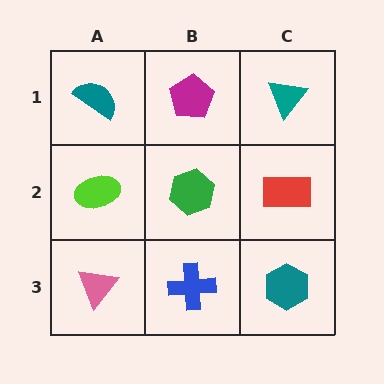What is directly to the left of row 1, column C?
A magenta pentagon.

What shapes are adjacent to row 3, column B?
A green hexagon (row 2, column B), a pink triangle (row 3, column A), a teal hexagon (row 3, column C).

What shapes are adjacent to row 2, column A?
A teal semicircle (row 1, column A), a pink triangle (row 3, column A), a green hexagon (row 2, column B).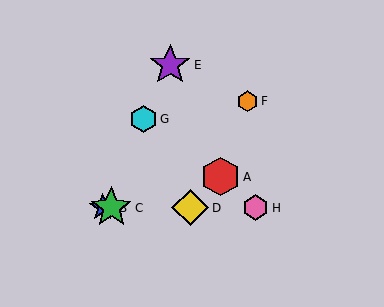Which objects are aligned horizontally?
Objects B, C, D, H are aligned horizontally.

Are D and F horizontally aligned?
No, D is at y≈208 and F is at y≈101.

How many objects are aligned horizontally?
4 objects (B, C, D, H) are aligned horizontally.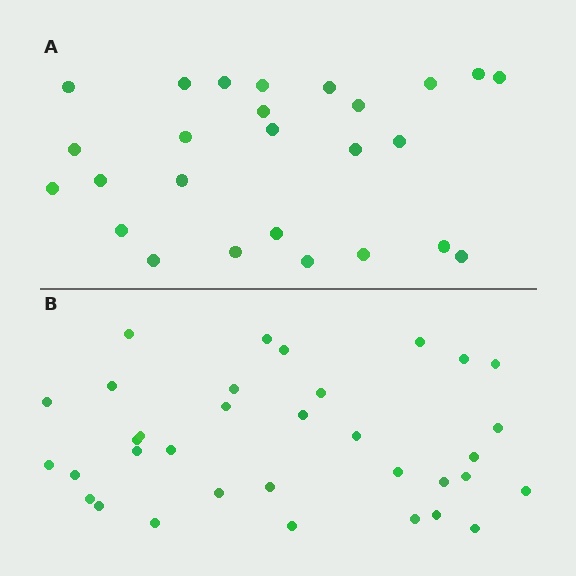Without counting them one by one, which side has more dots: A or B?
Region B (the bottom region) has more dots.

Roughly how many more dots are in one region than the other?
Region B has roughly 8 or so more dots than region A.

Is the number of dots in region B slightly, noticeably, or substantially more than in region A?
Region B has noticeably more, but not dramatically so. The ratio is roughly 1.3 to 1.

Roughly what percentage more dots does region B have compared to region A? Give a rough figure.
About 30% more.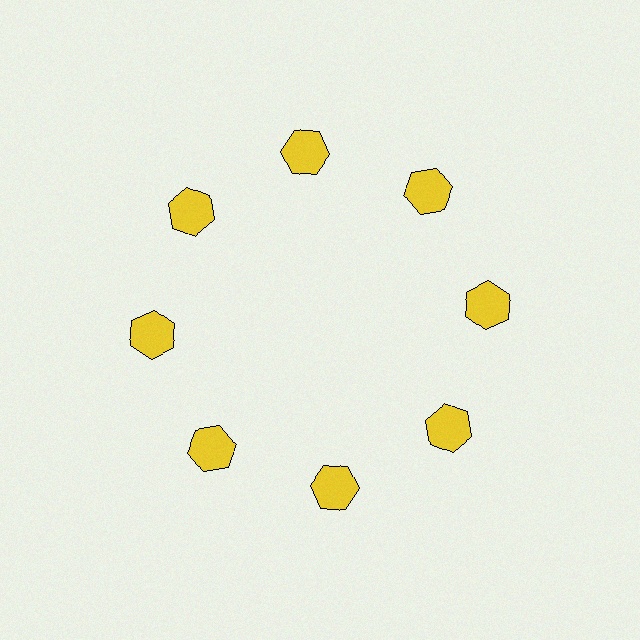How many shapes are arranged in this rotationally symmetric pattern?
There are 8 shapes, arranged in 8 groups of 1.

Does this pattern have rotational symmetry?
Yes, this pattern has 8-fold rotational symmetry. It looks the same after rotating 45 degrees around the center.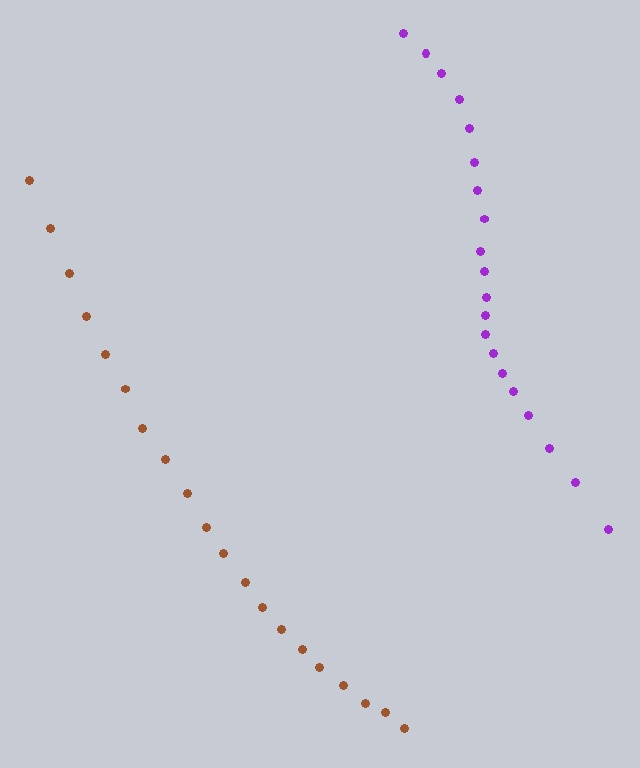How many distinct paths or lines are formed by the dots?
There are 2 distinct paths.